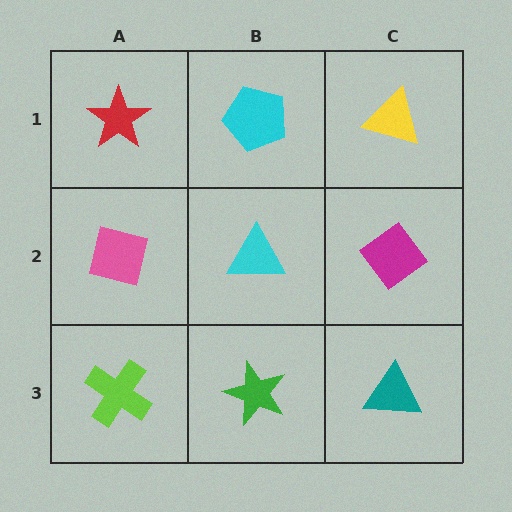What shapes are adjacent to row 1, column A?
A pink square (row 2, column A), a cyan pentagon (row 1, column B).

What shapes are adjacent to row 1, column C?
A magenta diamond (row 2, column C), a cyan pentagon (row 1, column B).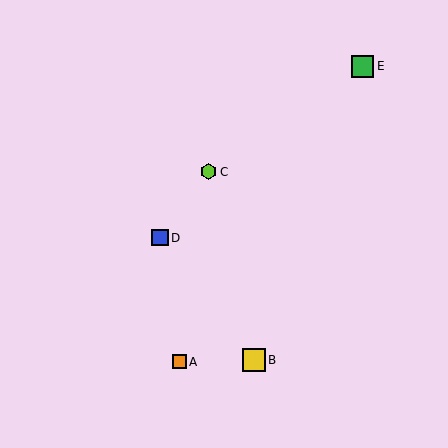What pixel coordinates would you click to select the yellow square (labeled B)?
Click at (254, 360) to select the yellow square B.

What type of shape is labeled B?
Shape B is a yellow square.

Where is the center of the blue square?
The center of the blue square is at (160, 238).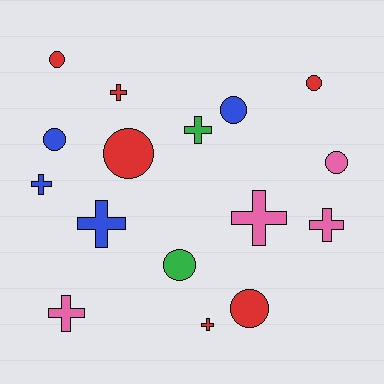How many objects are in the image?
There are 16 objects.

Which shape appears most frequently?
Cross, with 8 objects.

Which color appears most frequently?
Red, with 6 objects.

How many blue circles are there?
There are 2 blue circles.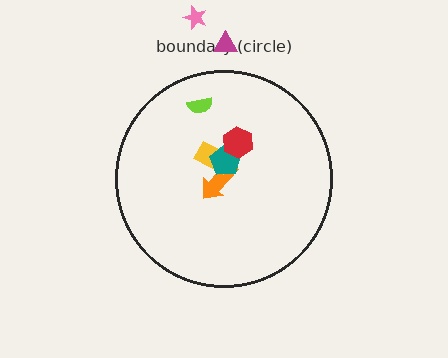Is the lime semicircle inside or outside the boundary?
Inside.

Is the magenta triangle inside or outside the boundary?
Outside.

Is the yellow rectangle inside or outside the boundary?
Inside.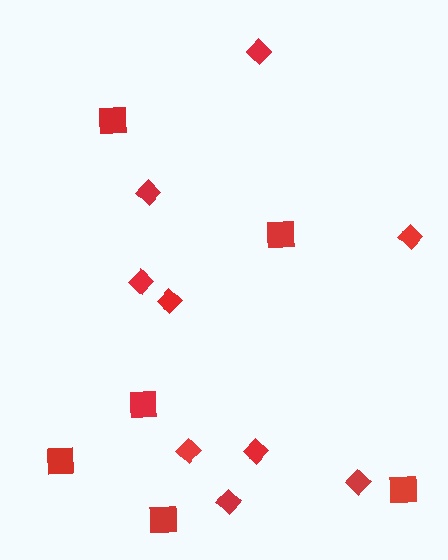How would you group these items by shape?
There are 2 groups: one group of diamonds (9) and one group of squares (6).